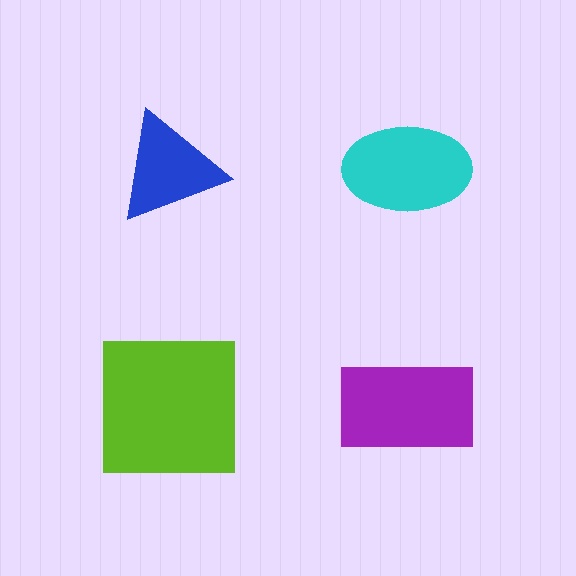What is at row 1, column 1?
A blue triangle.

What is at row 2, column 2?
A purple rectangle.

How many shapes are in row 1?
2 shapes.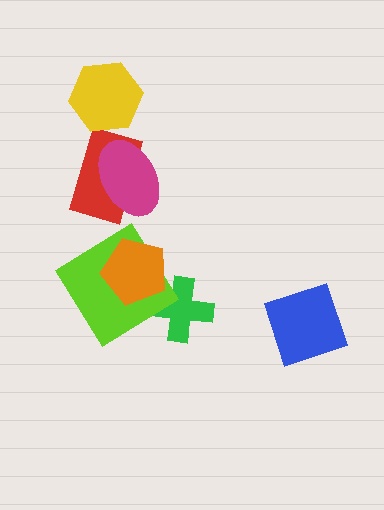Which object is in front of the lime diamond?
The orange pentagon is in front of the lime diamond.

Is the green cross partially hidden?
Yes, it is partially covered by another shape.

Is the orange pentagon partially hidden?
No, no other shape covers it.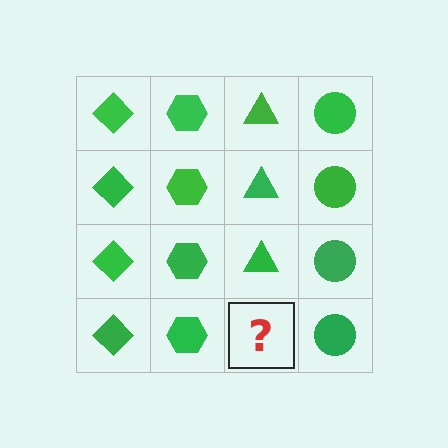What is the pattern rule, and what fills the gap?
The rule is that each column has a consistent shape. The gap should be filled with a green triangle.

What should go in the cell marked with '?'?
The missing cell should contain a green triangle.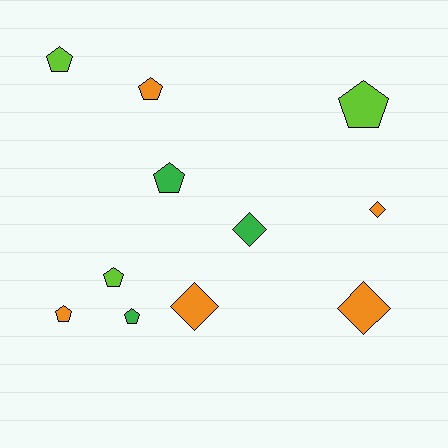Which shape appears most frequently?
Pentagon, with 7 objects.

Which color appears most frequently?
Orange, with 5 objects.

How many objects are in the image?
There are 11 objects.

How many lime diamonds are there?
There are no lime diamonds.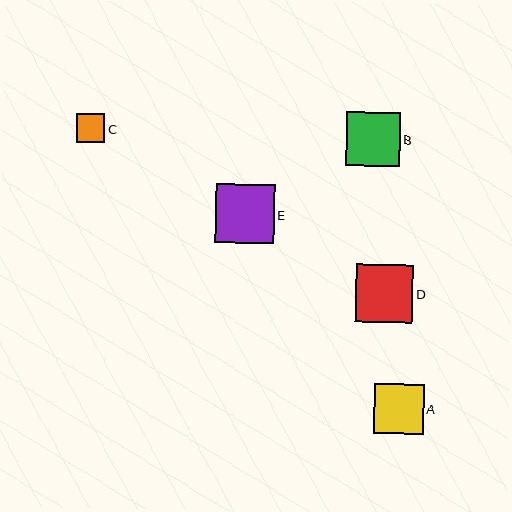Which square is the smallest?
Square C is the smallest with a size of approximately 28 pixels.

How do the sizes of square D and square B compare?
Square D and square B are approximately the same size.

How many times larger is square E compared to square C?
Square E is approximately 2.1 times the size of square C.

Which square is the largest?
Square E is the largest with a size of approximately 59 pixels.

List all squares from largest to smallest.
From largest to smallest: E, D, B, A, C.